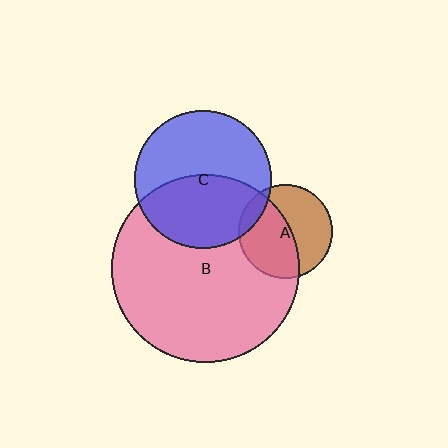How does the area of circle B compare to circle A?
Approximately 4.0 times.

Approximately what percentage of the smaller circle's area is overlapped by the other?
Approximately 55%.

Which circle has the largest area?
Circle B (pink).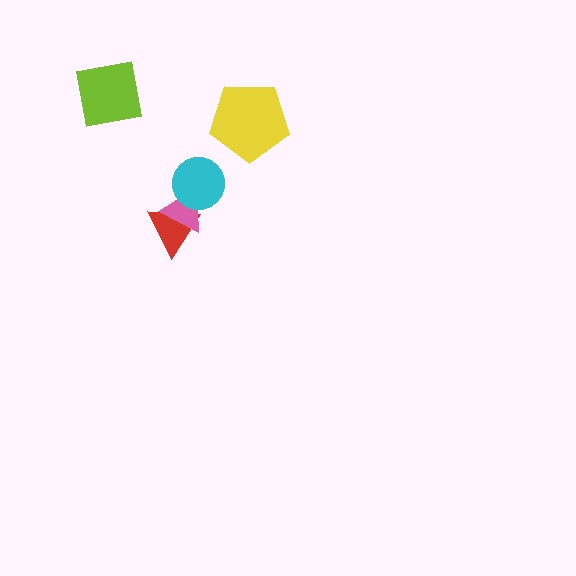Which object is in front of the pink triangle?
The cyan circle is in front of the pink triangle.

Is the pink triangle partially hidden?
Yes, it is partially covered by another shape.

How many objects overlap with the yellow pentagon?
0 objects overlap with the yellow pentagon.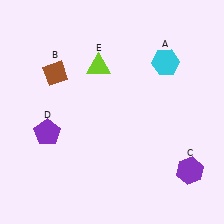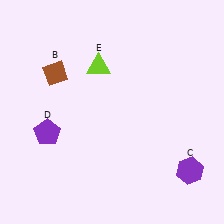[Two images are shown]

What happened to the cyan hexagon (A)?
The cyan hexagon (A) was removed in Image 2. It was in the top-right area of Image 1.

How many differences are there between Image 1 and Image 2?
There is 1 difference between the two images.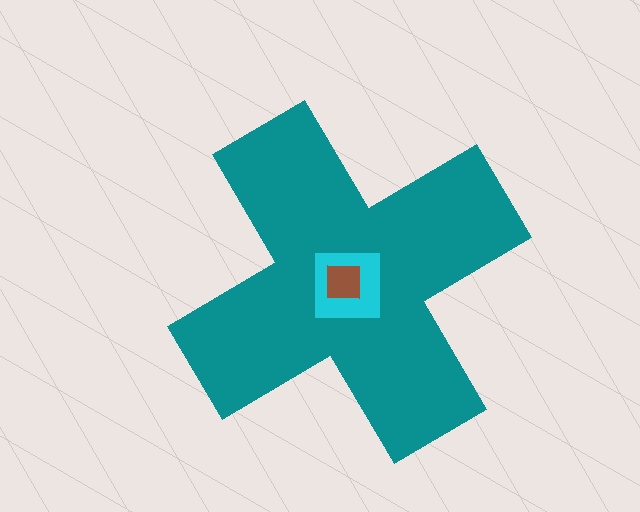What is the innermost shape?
The brown square.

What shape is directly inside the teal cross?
The cyan square.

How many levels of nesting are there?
3.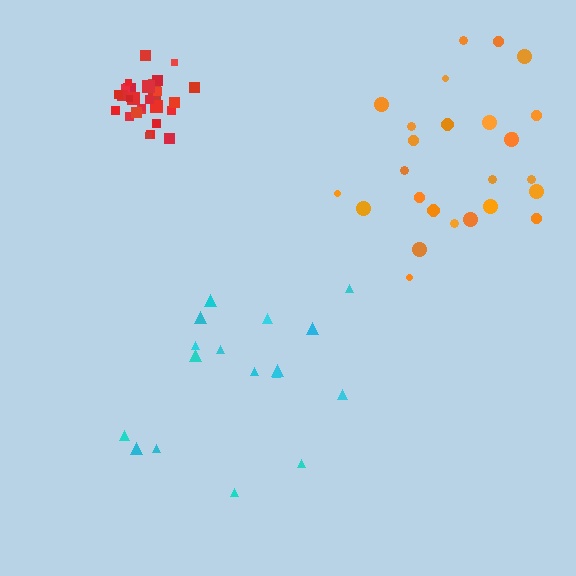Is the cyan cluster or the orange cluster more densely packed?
Orange.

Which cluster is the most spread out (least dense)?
Cyan.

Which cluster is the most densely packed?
Red.